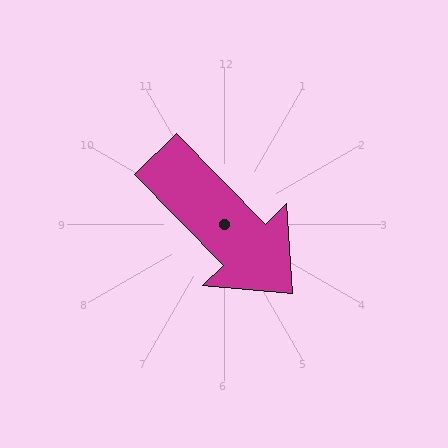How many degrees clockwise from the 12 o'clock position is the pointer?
Approximately 136 degrees.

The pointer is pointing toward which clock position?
Roughly 5 o'clock.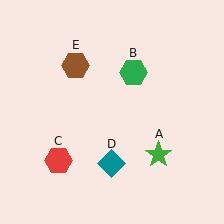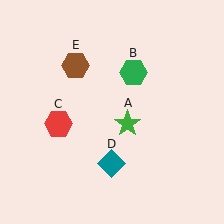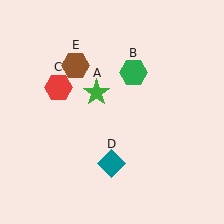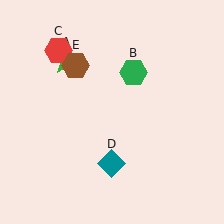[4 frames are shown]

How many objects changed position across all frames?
2 objects changed position: green star (object A), red hexagon (object C).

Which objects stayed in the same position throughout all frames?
Green hexagon (object B) and teal diamond (object D) and brown hexagon (object E) remained stationary.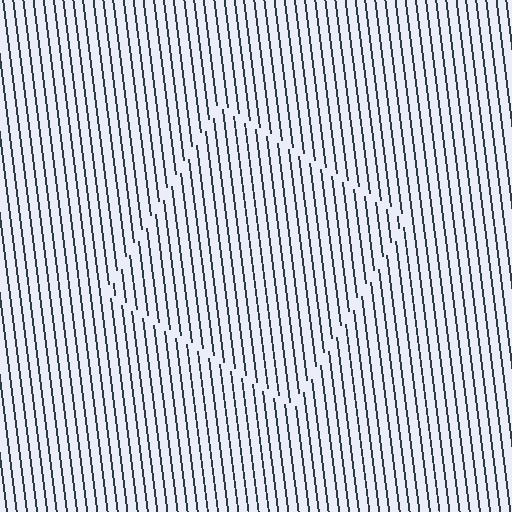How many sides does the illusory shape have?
4 sides — the line-ends trace a square.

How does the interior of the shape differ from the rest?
The interior of the shape contains the same grating, shifted by half a period — the contour is defined by the phase discontinuity where line-ends from the inner and outer gratings abut.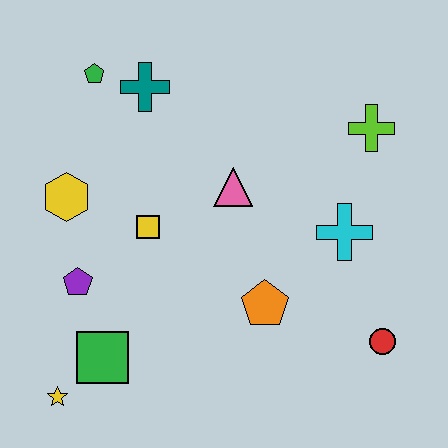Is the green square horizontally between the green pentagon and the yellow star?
No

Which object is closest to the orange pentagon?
The cyan cross is closest to the orange pentagon.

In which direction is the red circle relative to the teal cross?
The red circle is below the teal cross.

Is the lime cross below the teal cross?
Yes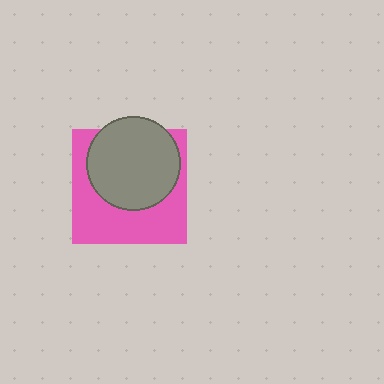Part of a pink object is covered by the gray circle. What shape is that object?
It is a square.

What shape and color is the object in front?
The object in front is a gray circle.